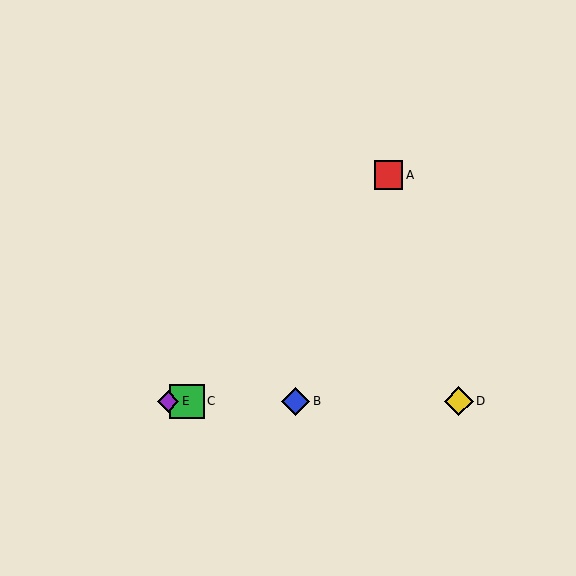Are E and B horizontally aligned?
Yes, both are at y≈401.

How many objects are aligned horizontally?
4 objects (B, C, D, E) are aligned horizontally.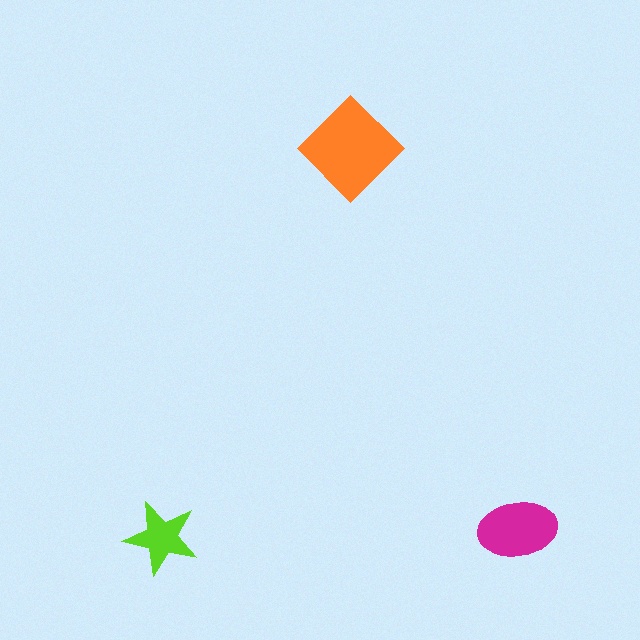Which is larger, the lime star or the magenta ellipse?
The magenta ellipse.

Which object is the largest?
The orange diamond.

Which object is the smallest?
The lime star.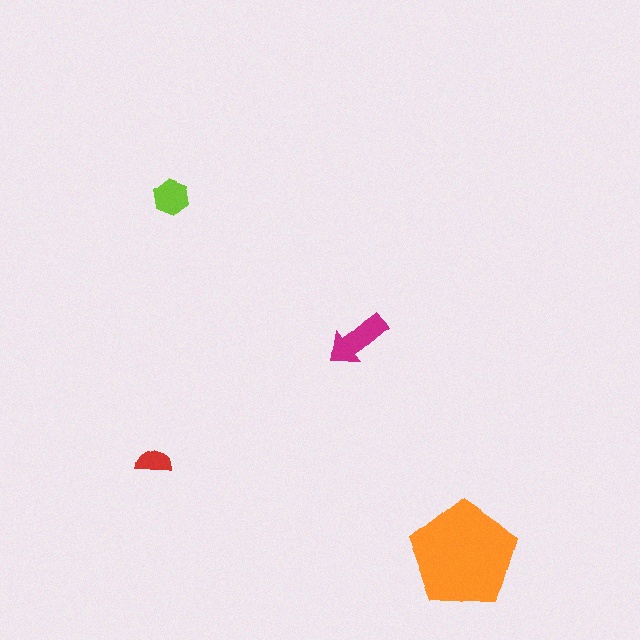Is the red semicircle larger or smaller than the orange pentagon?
Smaller.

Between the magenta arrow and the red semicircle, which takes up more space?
The magenta arrow.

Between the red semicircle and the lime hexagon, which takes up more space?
The lime hexagon.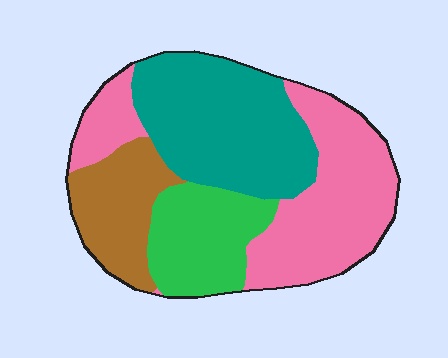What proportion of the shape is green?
Green covers 18% of the shape.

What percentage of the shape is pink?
Pink takes up about one third (1/3) of the shape.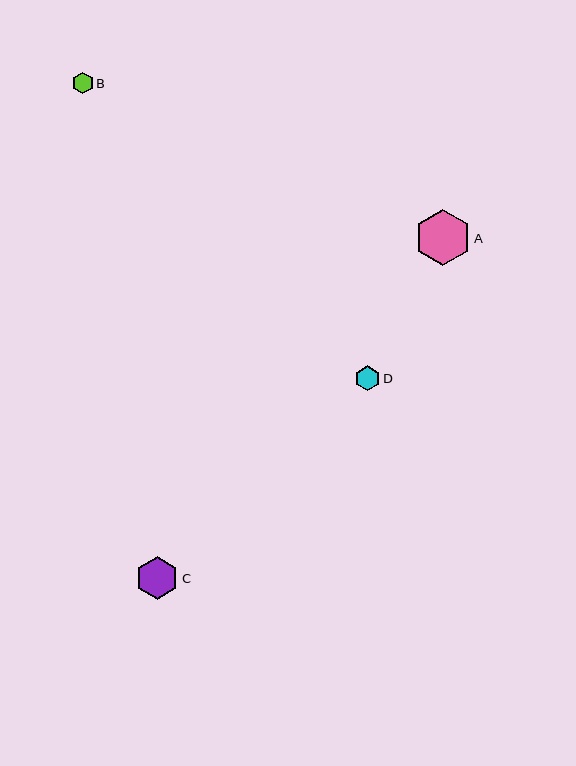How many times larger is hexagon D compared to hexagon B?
Hexagon D is approximately 1.2 times the size of hexagon B.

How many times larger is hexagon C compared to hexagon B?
Hexagon C is approximately 2.0 times the size of hexagon B.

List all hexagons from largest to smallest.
From largest to smallest: A, C, D, B.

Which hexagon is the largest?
Hexagon A is the largest with a size of approximately 57 pixels.